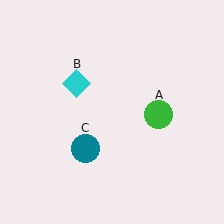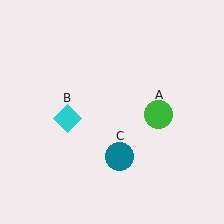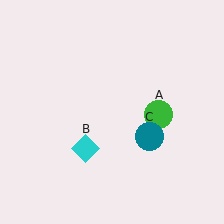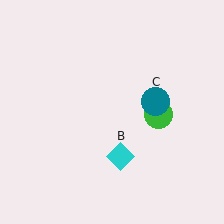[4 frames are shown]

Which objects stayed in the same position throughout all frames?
Green circle (object A) remained stationary.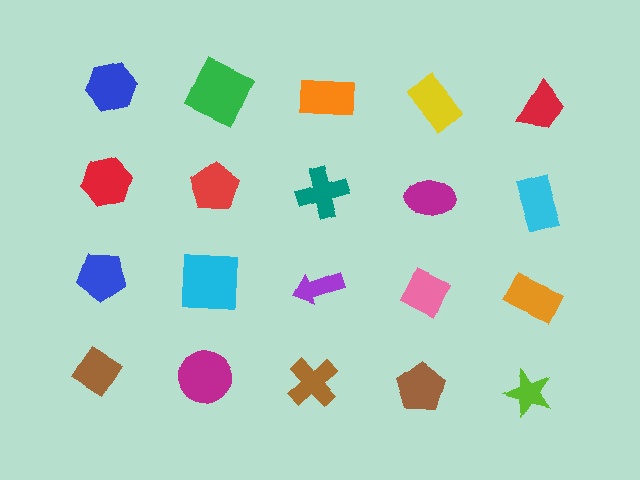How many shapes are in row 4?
5 shapes.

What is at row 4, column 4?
A brown pentagon.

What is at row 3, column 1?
A blue pentagon.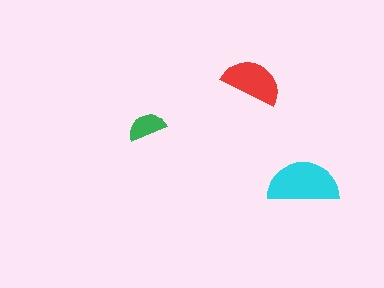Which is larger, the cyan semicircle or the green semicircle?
The cyan one.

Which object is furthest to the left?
The green semicircle is leftmost.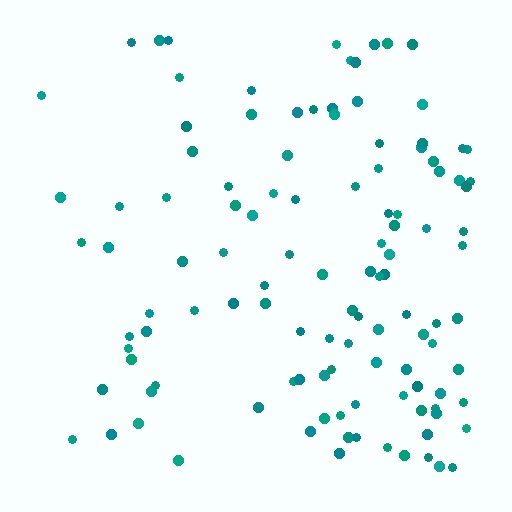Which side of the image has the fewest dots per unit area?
The left.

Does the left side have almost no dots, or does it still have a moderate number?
Still a moderate number, just noticeably fewer than the right.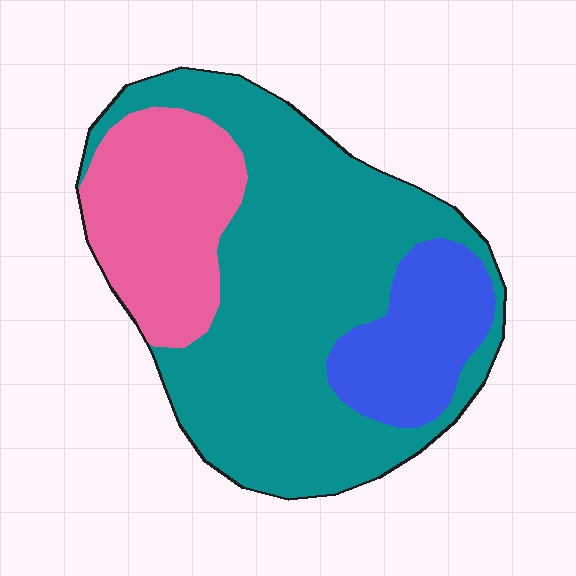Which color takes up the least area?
Blue, at roughly 15%.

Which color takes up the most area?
Teal, at roughly 60%.